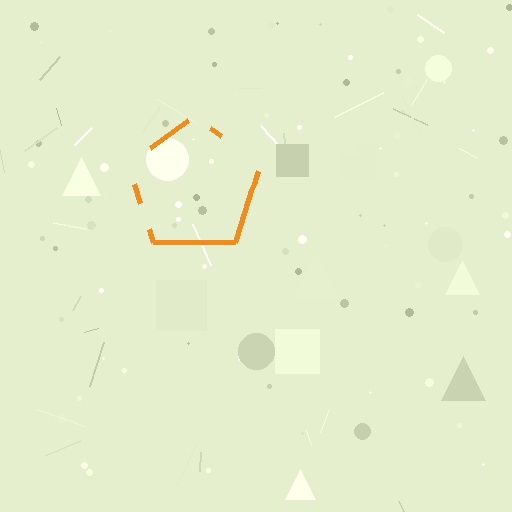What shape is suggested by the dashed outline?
The dashed outline suggests a pentagon.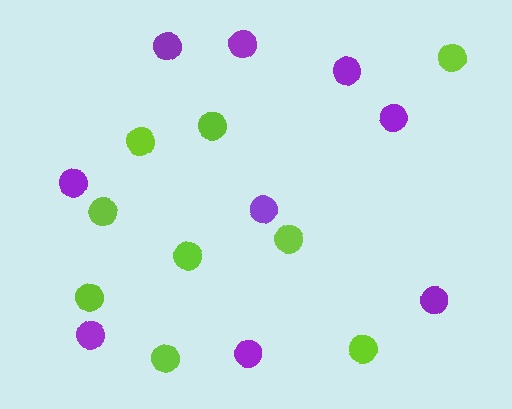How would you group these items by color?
There are 2 groups: one group of lime circles (9) and one group of purple circles (9).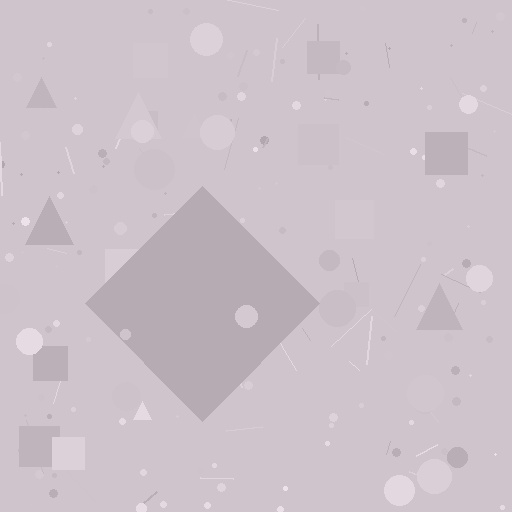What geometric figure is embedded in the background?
A diamond is embedded in the background.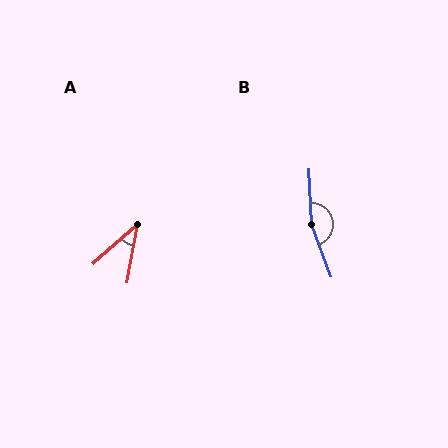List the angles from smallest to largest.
A (38°), B (162°).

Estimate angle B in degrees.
Approximately 162 degrees.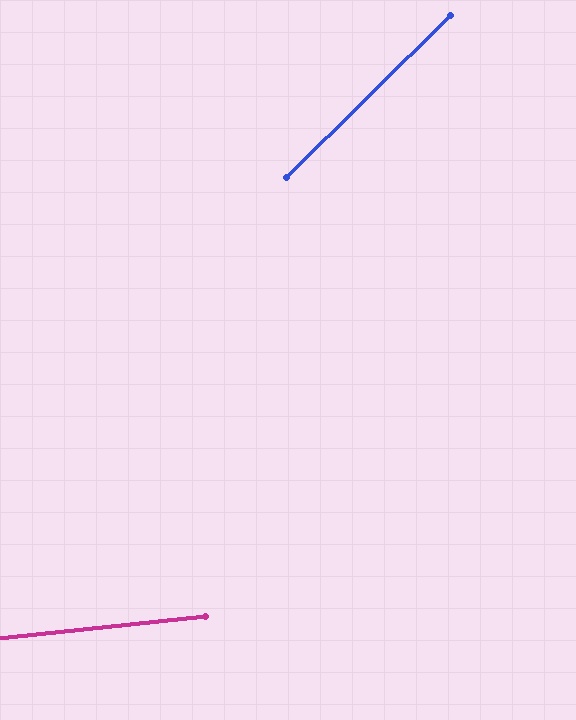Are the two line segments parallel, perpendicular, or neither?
Neither parallel nor perpendicular — they differ by about 38°.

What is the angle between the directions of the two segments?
Approximately 38 degrees.